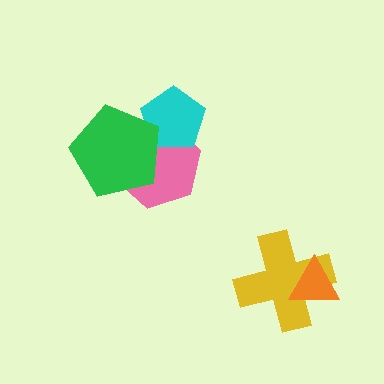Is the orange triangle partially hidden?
No, no other shape covers it.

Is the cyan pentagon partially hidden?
Yes, it is partially covered by another shape.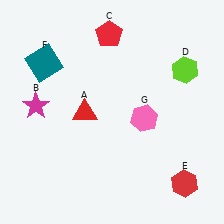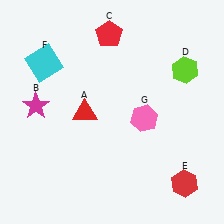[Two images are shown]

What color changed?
The square (F) changed from teal in Image 1 to cyan in Image 2.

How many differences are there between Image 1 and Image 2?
There is 1 difference between the two images.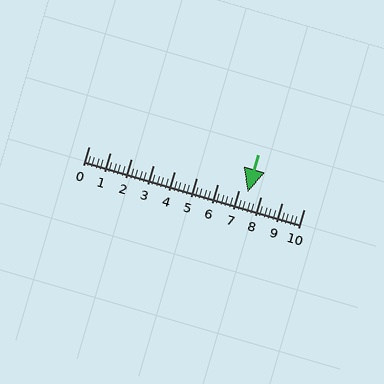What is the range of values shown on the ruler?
The ruler shows values from 0 to 10.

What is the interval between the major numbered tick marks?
The major tick marks are spaced 1 units apart.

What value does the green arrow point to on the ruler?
The green arrow points to approximately 7.4.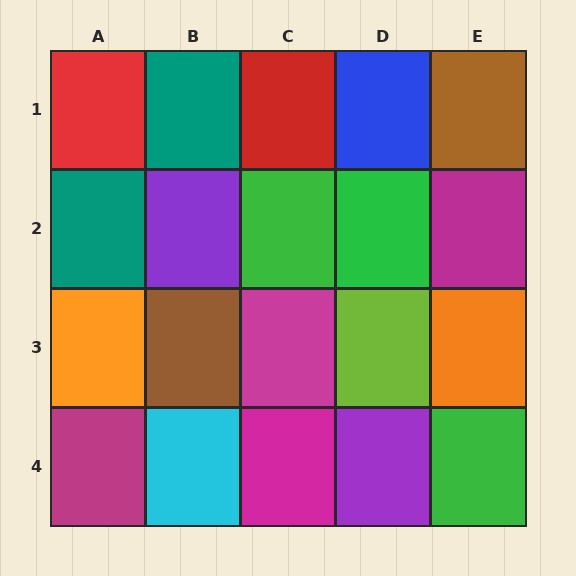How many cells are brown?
2 cells are brown.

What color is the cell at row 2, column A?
Teal.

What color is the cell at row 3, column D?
Lime.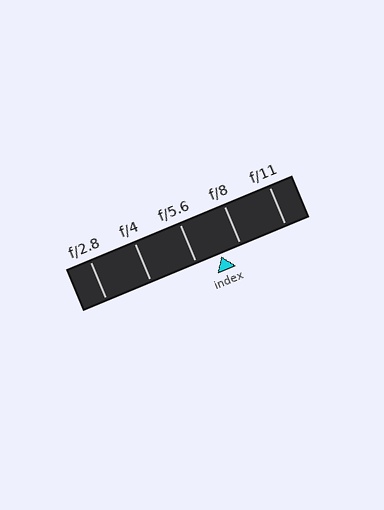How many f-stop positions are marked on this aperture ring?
There are 5 f-stop positions marked.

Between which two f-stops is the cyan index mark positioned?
The index mark is between f/5.6 and f/8.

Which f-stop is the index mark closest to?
The index mark is closest to f/8.